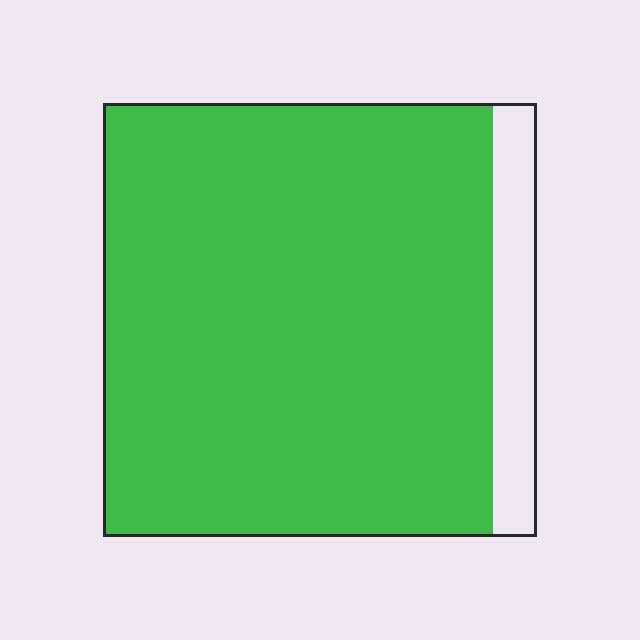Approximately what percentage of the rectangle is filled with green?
Approximately 90%.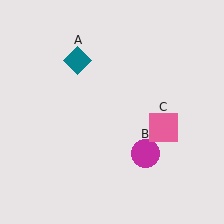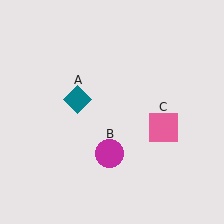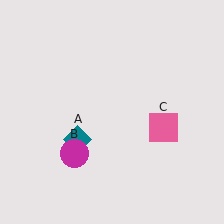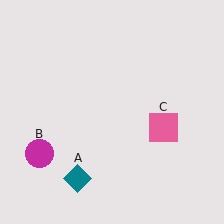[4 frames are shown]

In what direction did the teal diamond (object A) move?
The teal diamond (object A) moved down.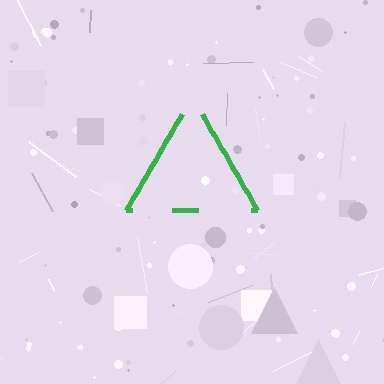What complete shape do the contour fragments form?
The contour fragments form a triangle.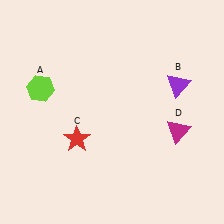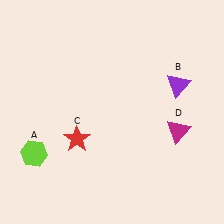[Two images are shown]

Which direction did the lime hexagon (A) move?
The lime hexagon (A) moved down.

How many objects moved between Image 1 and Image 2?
1 object moved between the two images.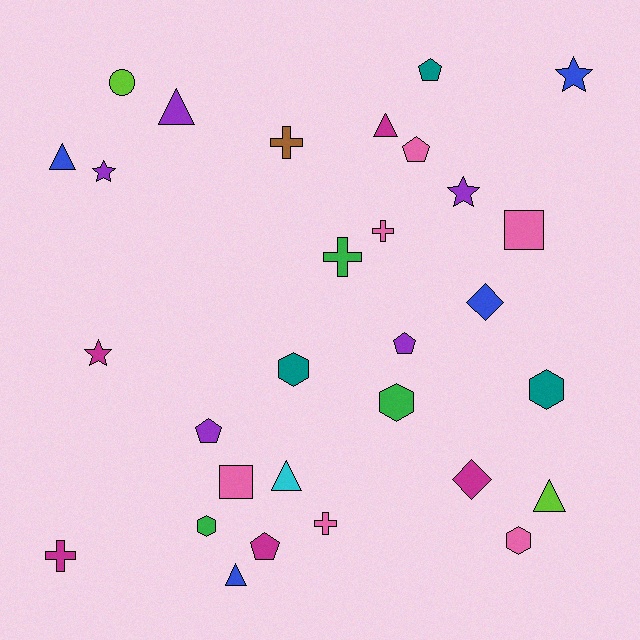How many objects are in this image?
There are 30 objects.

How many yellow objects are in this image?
There are no yellow objects.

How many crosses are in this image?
There are 5 crosses.